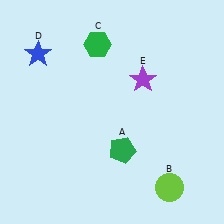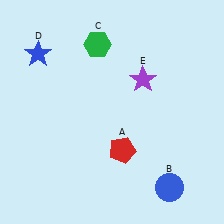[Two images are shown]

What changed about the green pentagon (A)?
In Image 1, A is green. In Image 2, it changed to red.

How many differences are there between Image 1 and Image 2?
There are 2 differences between the two images.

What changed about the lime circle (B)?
In Image 1, B is lime. In Image 2, it changed to blue.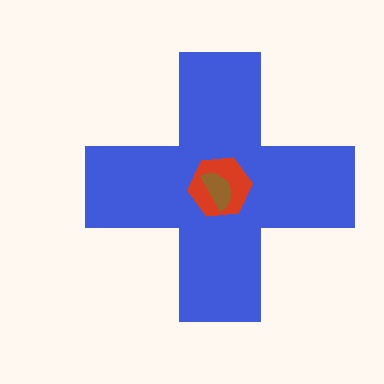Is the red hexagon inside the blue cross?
Yes.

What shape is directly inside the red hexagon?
The brown semicircle.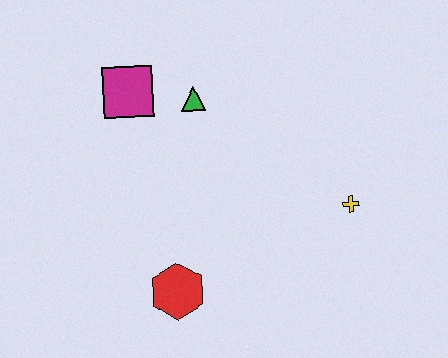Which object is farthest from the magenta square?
The yellow cross is farthest from the magenta square.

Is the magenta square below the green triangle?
No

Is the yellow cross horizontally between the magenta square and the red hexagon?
No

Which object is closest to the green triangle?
The magenta square is closest to the green triangle.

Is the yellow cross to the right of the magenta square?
Yes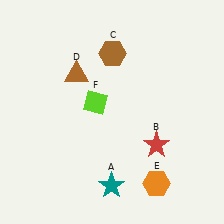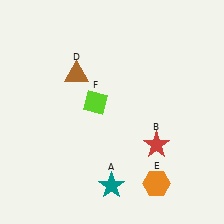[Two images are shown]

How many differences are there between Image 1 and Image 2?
There is 1 difference between the two images.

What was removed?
The brown hexagon (C) was removed in Image 2.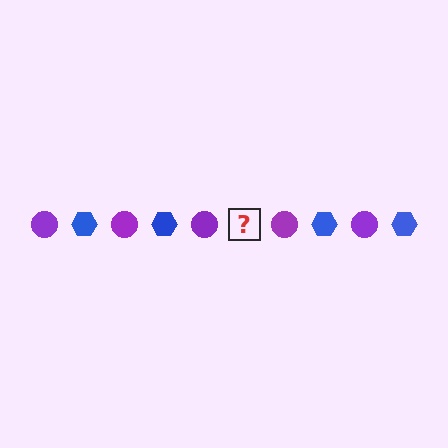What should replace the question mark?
The question mark should be replaced with a blue hexagon.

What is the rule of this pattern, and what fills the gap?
The rule is that the pattern alternates between purple circle and blue hexagon. The gap should be filled with a blue hexagon.